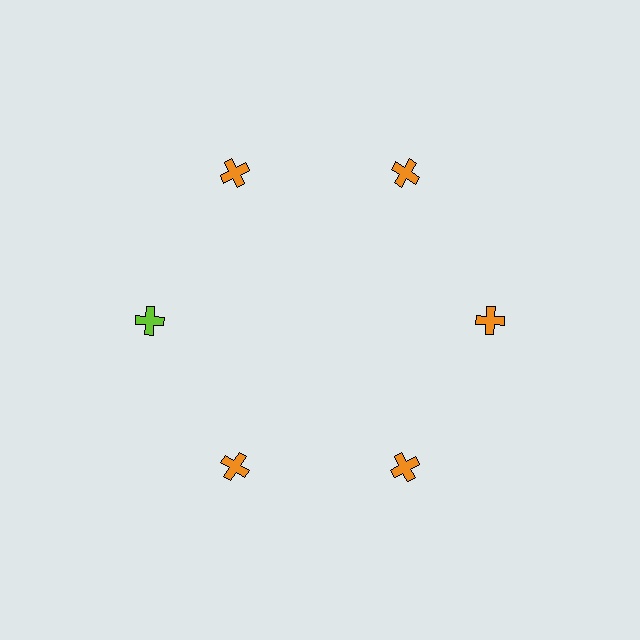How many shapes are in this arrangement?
There are 6 shapes arranged in a ring pattern.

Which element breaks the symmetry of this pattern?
The lime cross at roughly the 9 o'clock position breaks the symmetry. All other shapes are orange crosses.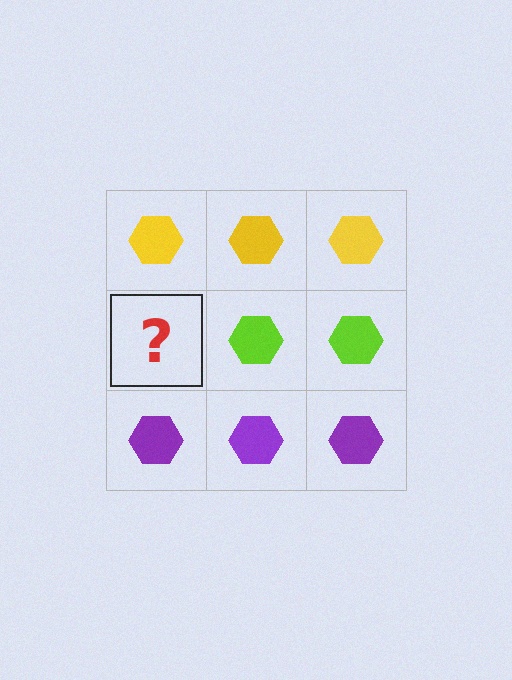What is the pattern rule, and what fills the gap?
The rule is that each row has a consistent color. The gap should be filled with a lime hexagon.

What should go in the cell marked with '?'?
The missing cell should contain a lime hexagon.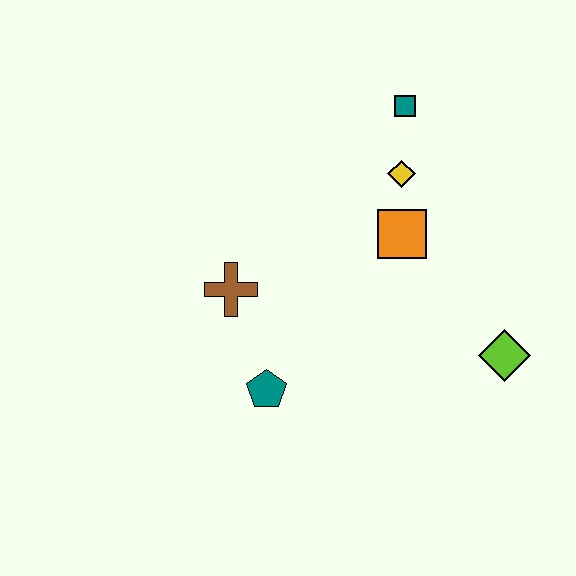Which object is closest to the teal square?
The yellow diamond is closest to the teal square.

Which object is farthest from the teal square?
The teal pentagon is farthest from the teal square.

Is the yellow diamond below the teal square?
Yes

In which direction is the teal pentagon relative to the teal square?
The teal pentagon is below the teal square.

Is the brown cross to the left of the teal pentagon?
Yes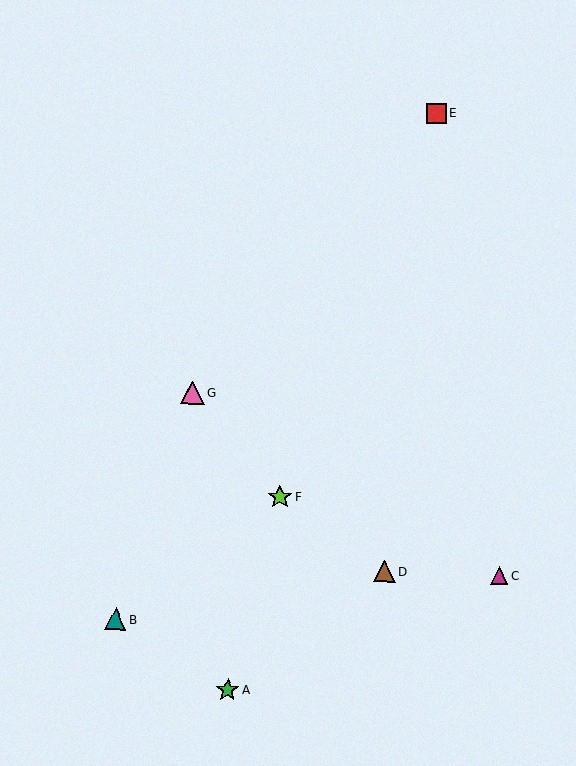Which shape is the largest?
The lime star (labeled F) is the largest.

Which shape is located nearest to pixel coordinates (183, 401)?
The pink triangle (labeled G) at (192, 392) is nearest to that location.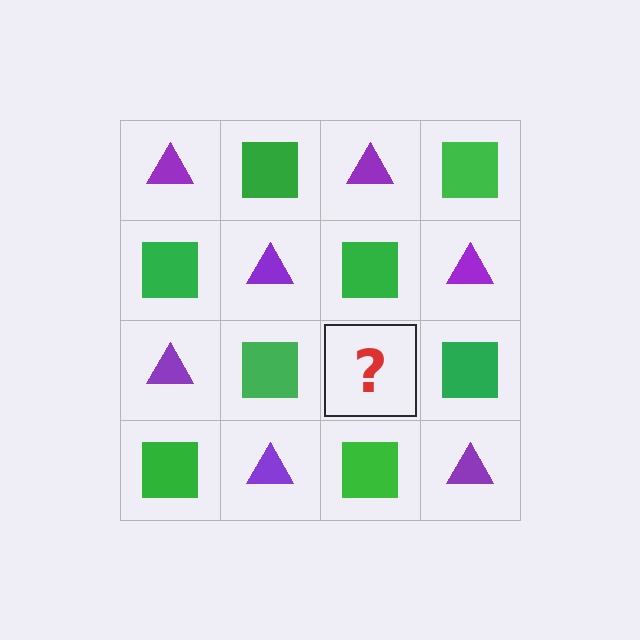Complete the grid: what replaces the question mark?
The question mark should be replaced with a purple triangle.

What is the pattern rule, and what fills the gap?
The rule is that it alternates purple triangle and green square in a checkerboard pattern. The gap should be filled with a purple triangle.